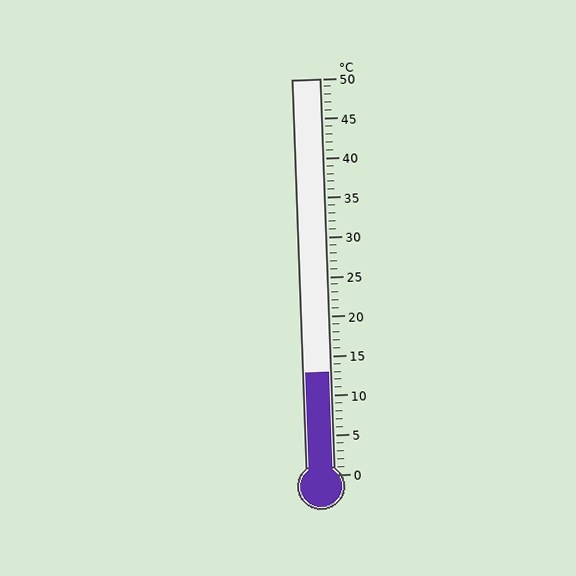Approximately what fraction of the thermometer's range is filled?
The thermometer is filled to approximately 25% of its range.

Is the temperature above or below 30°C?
The temperature is below 30°C.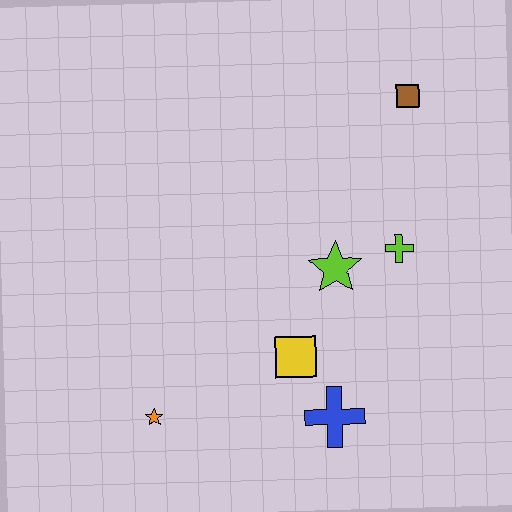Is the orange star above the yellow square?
No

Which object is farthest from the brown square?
The orange star is farthest from the brown square.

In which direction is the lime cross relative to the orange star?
The lime cross is to the right of the orange star.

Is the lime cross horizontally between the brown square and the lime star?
Yes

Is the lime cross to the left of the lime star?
No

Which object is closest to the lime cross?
The lime star is closest to the lime cross.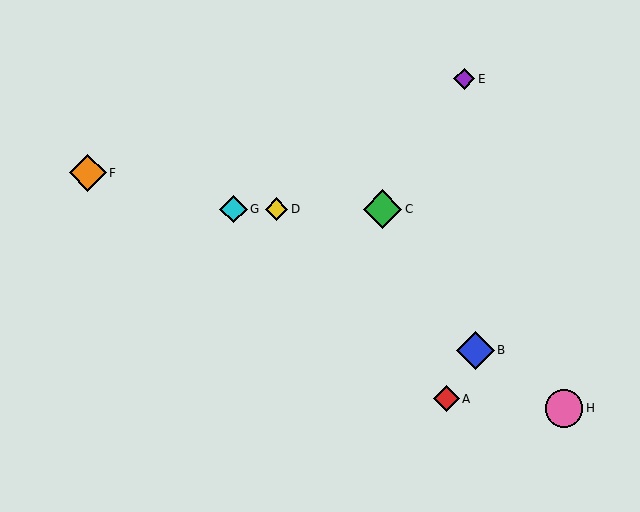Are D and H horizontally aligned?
No, D is at y≈209 and H is at y≈408.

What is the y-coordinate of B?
Object B is at y≈350.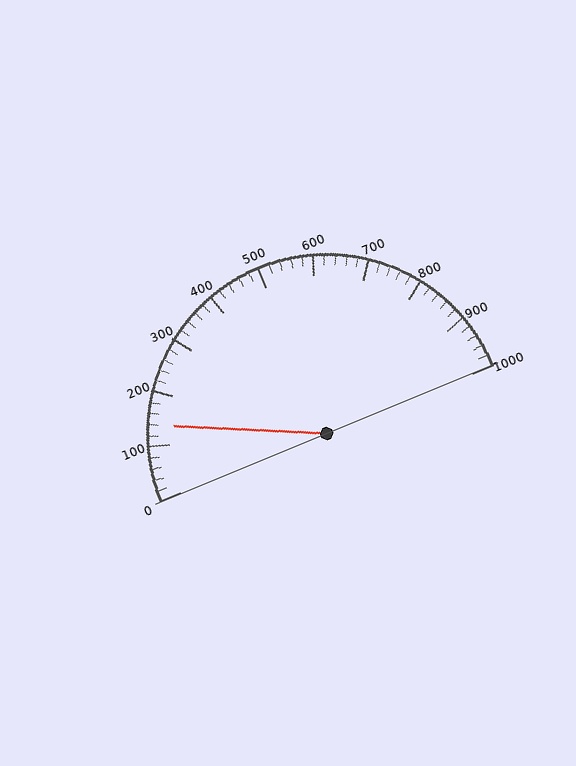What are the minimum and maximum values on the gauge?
The gauge ranges from 0 to 1000.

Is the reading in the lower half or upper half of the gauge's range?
The reading is in the lower half of the range (0 to 1000).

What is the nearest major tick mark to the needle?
The nearest major tick mark is 100.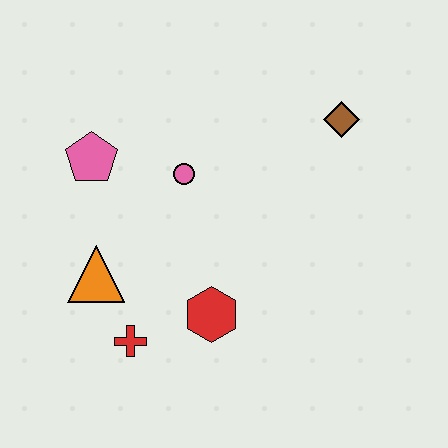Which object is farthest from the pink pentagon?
The brown diamond is farthest from the pink pentagon.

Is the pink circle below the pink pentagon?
Yes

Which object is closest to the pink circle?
The pink pentagon is closest to the pink circle.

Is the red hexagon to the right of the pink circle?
Yes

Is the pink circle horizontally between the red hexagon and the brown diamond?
No